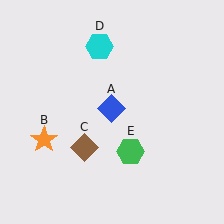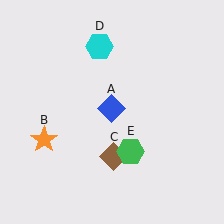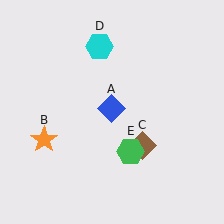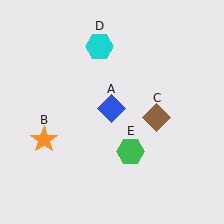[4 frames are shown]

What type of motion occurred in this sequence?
The brown diamond (object C) rotated counterclockwise around the center of the scene.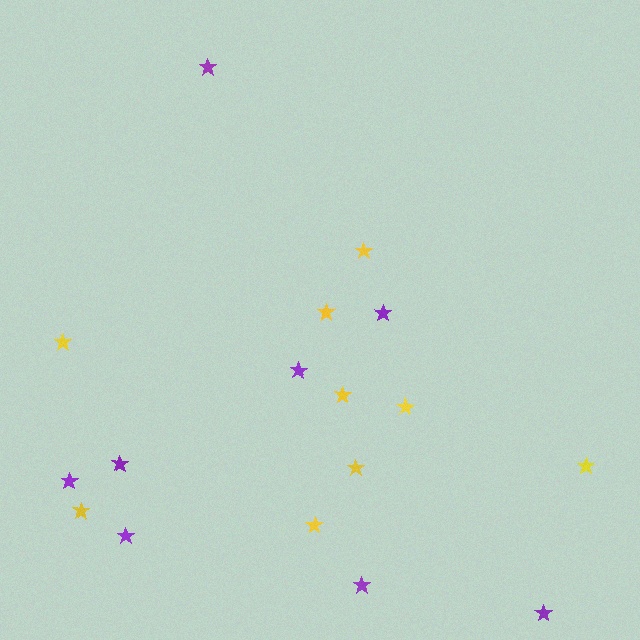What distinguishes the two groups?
There are 2 groups: one group of purple stars (8) and one group of yellow stars (9).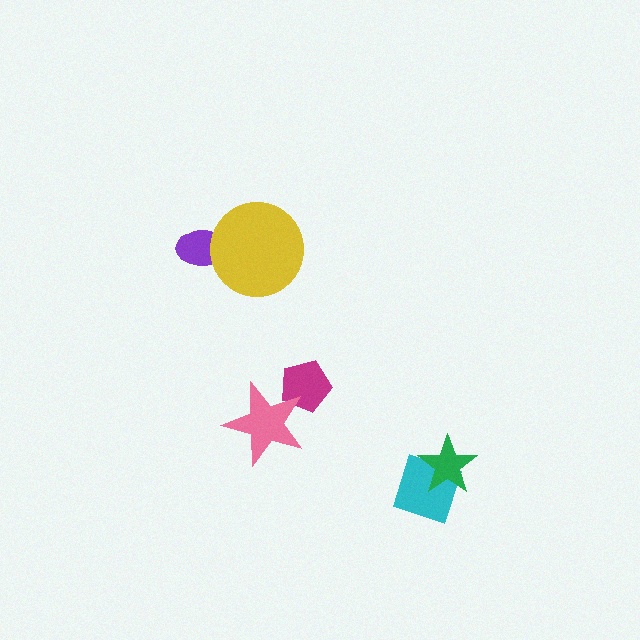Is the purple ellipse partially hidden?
Yes, it is partially covered by another shape.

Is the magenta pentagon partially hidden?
Yes, it is partially covered by another shape.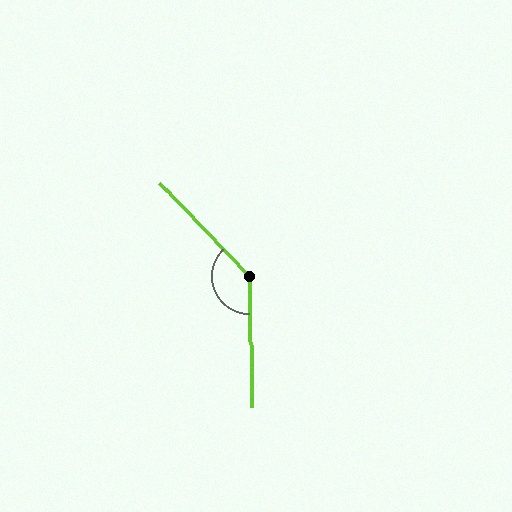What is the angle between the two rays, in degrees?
Approximately 136 degrees.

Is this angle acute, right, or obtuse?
It is obtuse.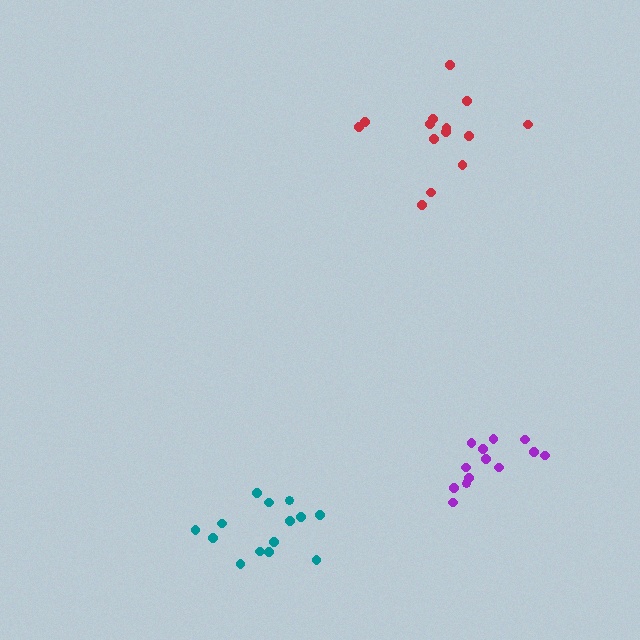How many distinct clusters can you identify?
There are 3 distinct clusters.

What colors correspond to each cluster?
The clusters are colored: red, teal, purple.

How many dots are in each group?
Group 1: 14 dots, Group 2: 14 dots, Group 3: 13 dots (41 total).